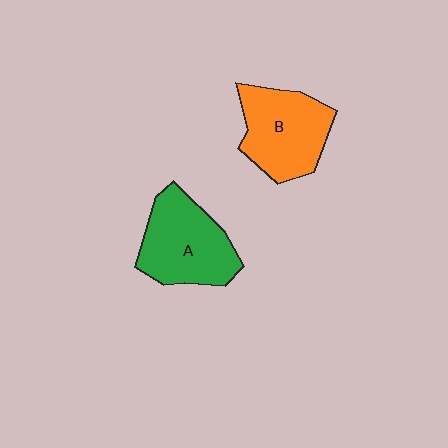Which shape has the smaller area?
Shape B (orange).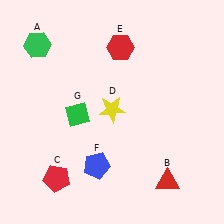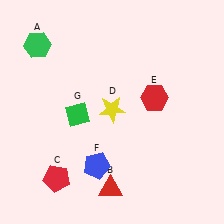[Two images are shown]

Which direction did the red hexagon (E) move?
The red hexagon (E) moved down.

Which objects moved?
The objects that moved are: the red triangle (B), the red hexagon (E).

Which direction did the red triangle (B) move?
The red triangle (B) moved left.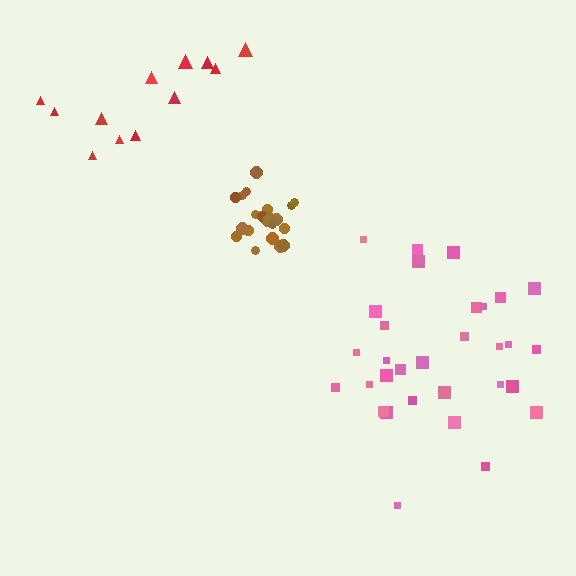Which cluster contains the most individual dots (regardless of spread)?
Pink (31).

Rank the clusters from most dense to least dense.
brown, pink, red.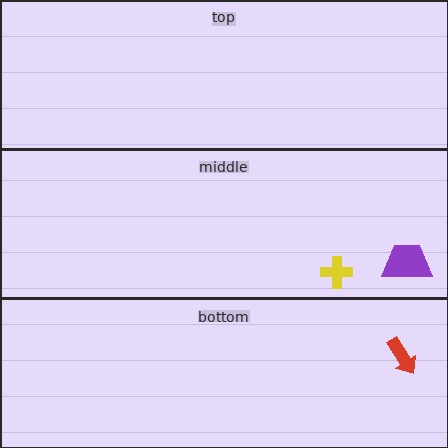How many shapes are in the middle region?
2.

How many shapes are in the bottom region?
1.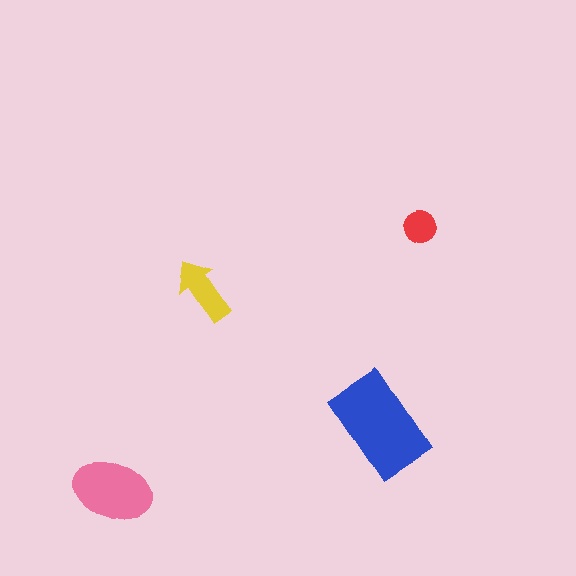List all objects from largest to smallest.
The blue rectangle, the pink ellipse, the yellow arrow, the red circle.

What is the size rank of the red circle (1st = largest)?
4th.